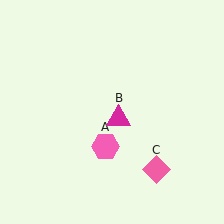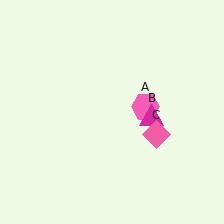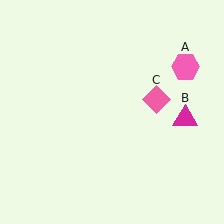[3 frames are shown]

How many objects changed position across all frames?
3 objects changed position: pink hexagon (object A), magenta triangle (object B), pink diamond (object C).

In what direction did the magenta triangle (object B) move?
The magenta triangle (object B) moved right.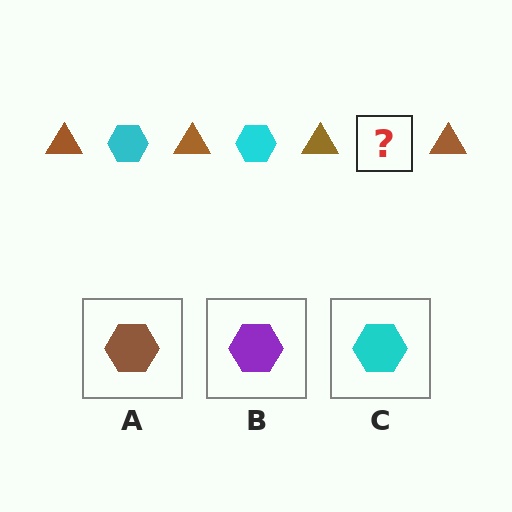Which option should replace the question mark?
Option C.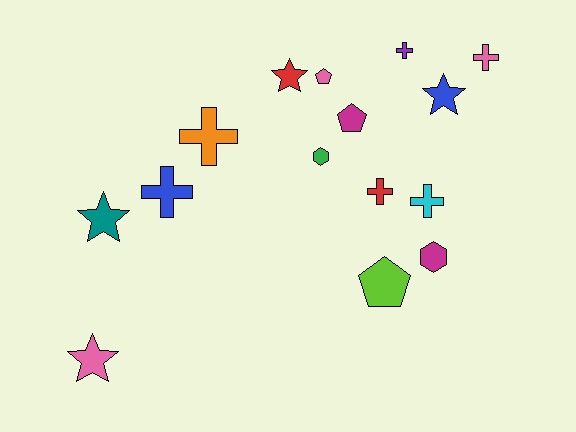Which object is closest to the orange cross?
The blue cross is closest to the orange cross.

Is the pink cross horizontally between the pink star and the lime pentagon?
No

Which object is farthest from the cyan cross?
The pink star is farthest from the cyan cross.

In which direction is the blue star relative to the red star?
The blue star is to the right of the red star.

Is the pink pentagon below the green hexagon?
No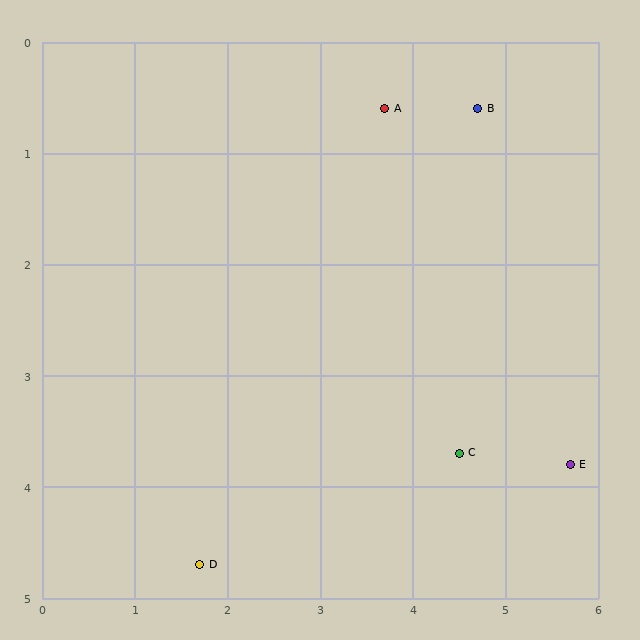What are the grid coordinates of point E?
Point E is at approximately (5.7, 3.8).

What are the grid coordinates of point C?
Point C is at approximately (4.5, 3.7).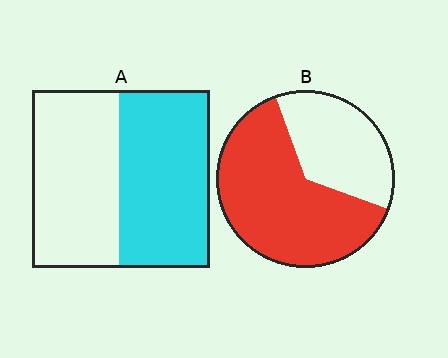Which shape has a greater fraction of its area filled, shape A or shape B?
Shape B.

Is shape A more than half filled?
Roughly half.